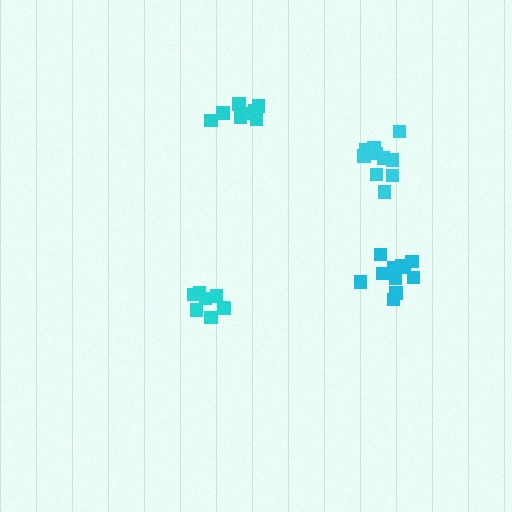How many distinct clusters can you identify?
There are 4 distinct clusters.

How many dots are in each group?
Group 1: 8 dots, Group 2: 8 dots, Group 3: 12 dots, Group 4: 10 dots (38 total).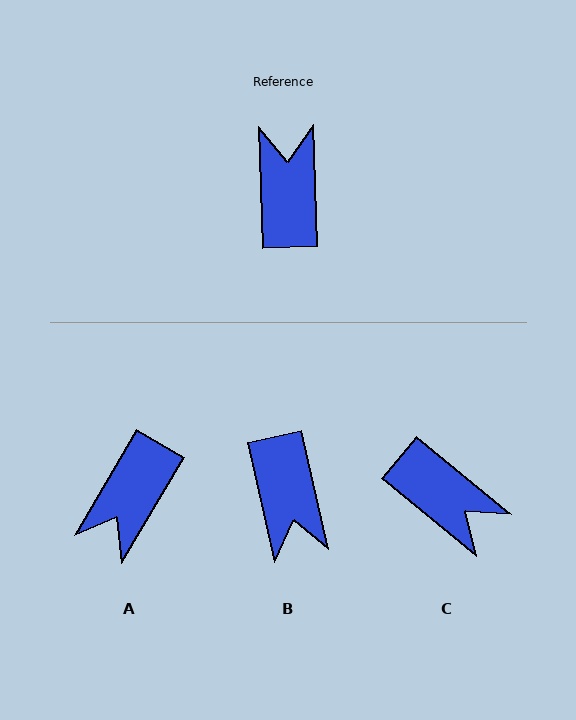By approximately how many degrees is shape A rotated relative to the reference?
Approximately 147 degrees counter-clockwise.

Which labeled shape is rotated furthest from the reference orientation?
B, about 169 degrees away.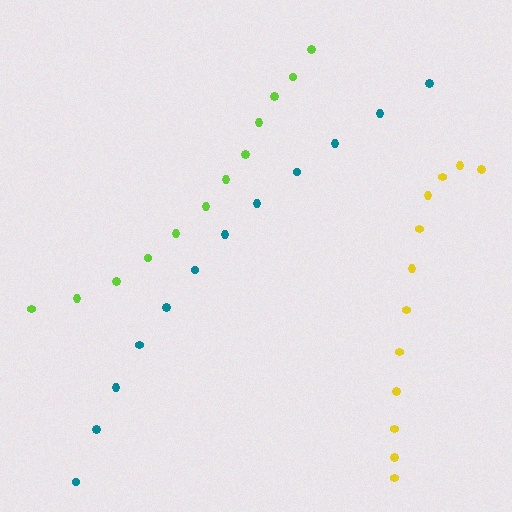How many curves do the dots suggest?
There are 3 distinct paths.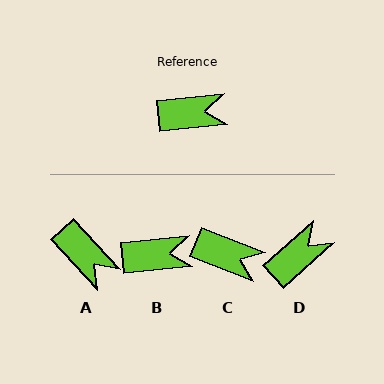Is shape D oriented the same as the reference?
No, it is off by about 37 degrees.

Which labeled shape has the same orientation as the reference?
B.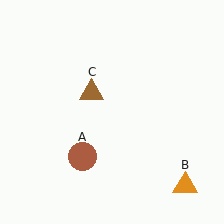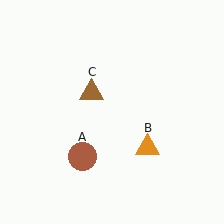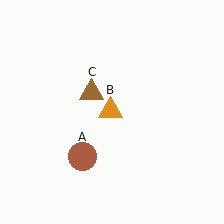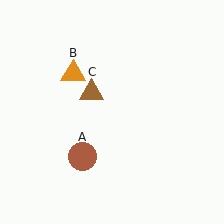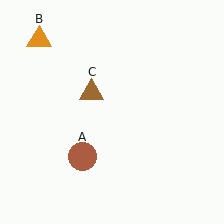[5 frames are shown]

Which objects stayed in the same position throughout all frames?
Brown circle (object A) and brown triangle (object C) remained stationary.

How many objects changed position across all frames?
1 object changed position: orange triangle (object B).